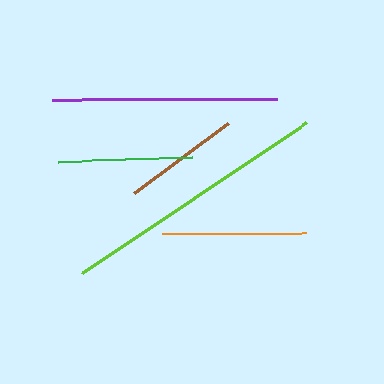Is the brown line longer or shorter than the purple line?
The purple line is longer than the brown line.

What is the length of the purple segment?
The purple segment is approximately 225 pixels long.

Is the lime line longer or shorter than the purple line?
The lime line is longer than the purple line.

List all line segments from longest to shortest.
From longest to shortest: lime, purple, orange, green, brown.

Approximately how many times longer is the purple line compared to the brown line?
The purple line is approximately 1.9 times the length of the brown line.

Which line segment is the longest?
The lime line is the longest at approximately 270 pixels.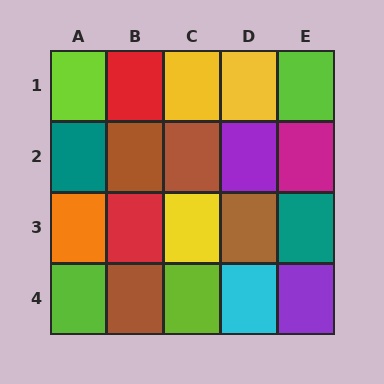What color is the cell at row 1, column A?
Lime.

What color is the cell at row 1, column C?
Yellow.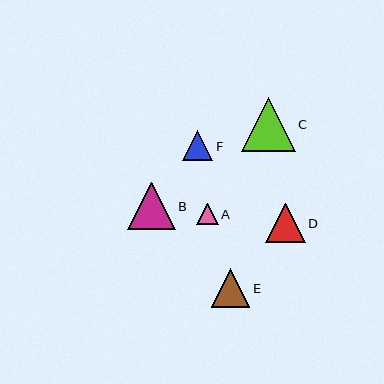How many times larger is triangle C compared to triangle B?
Triangle C is approximately 1.1 times the size of triangle B.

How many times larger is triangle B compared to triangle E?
Triangle B is approximately 1.2 times the size of triangle E.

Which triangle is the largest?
Triangle C is the largest with a size of approximately 53 pixels.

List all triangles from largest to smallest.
From largest to smallest: C, B, D, E, F, A.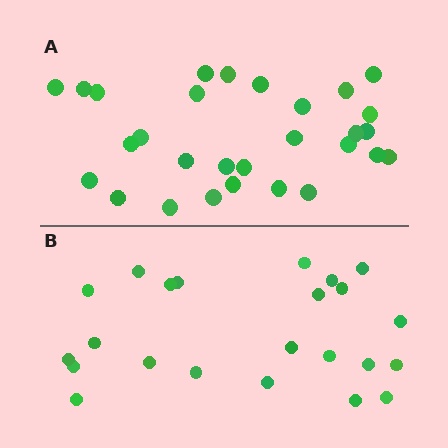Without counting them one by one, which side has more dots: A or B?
Region A (the top region) has more dots.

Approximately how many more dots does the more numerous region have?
Region A has about 6 more dots than region B.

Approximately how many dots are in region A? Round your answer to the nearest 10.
About 30 dots. (The exact count is 29, which rounds to 30.)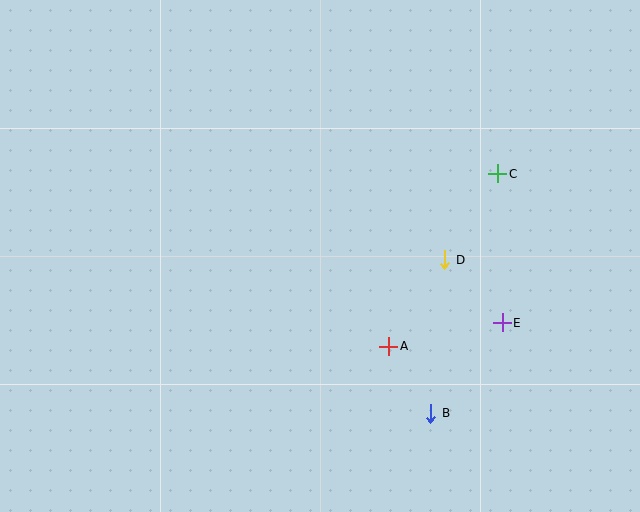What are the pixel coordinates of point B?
Point B is at (431, 413).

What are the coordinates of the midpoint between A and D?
The midpoint between A and D is at (417, 303).